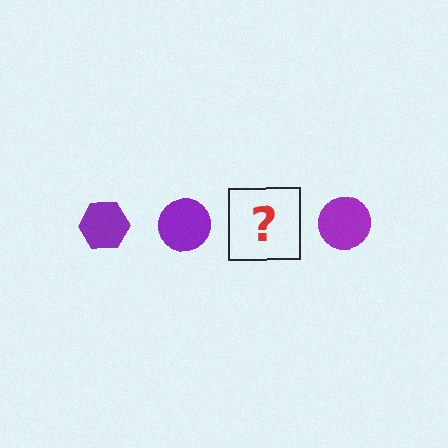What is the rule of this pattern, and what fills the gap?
The rule is that the pattern cycles through hexagon, circle shapes in purple. The gap should be filled with a purple hexagon.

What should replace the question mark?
The question mark should be replaced with a purple hexagon.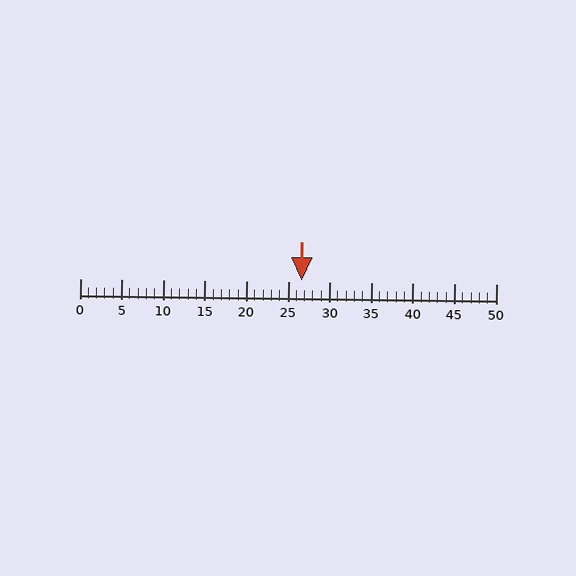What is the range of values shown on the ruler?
The ruler shows values from 0 to 50.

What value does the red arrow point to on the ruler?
The red arrow points to approximately 27.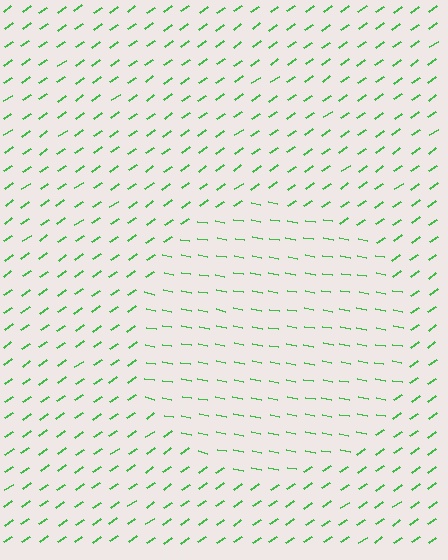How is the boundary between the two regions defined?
The boundary is defined purely by a change in line orientation (approximately 45 degrees difference). All lines are the same color and thickness.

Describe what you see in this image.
The image is filled with small green line segments. A circle region in the image has lines oriented differently from the surrounding lines, creating a visible texture boundary.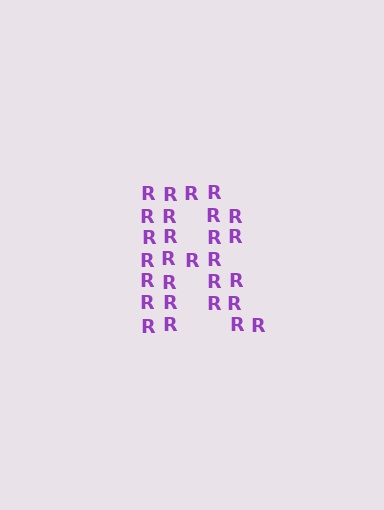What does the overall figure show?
The overall figure shows the letter R.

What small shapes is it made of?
It is made of small letter R's.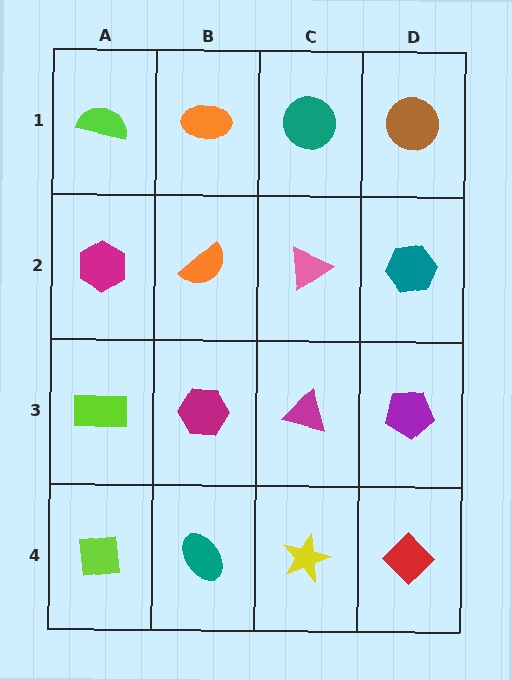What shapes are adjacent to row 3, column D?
A teal hexagon (row 2, column D), a red diamond (row 4, column D), a magenta triangle (row 3, column C).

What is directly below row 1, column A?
A magenta hexagon.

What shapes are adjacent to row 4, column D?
A purple pentagon (row 3, column D), a yellow star (row 4, column C).